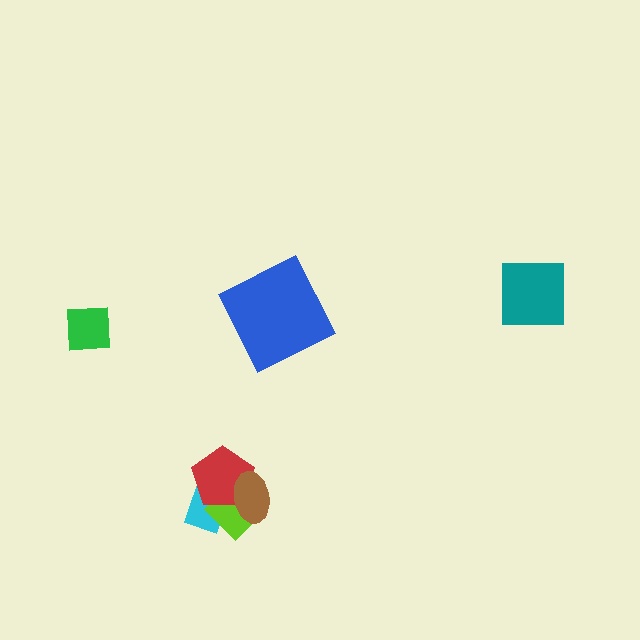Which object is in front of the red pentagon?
The brown ellipse is in front of the red pentagon.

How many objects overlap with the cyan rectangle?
3 objects overlap with the cyan rectangle.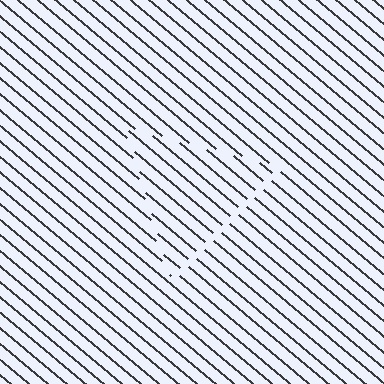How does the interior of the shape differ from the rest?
The interior of the shape contains the same grating, shifted by half a period — the contour is defined by the phase discontinuity where line-ends from the inner and outer gratings abut.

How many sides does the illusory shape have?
3 sides — the line-ends trace a triangle.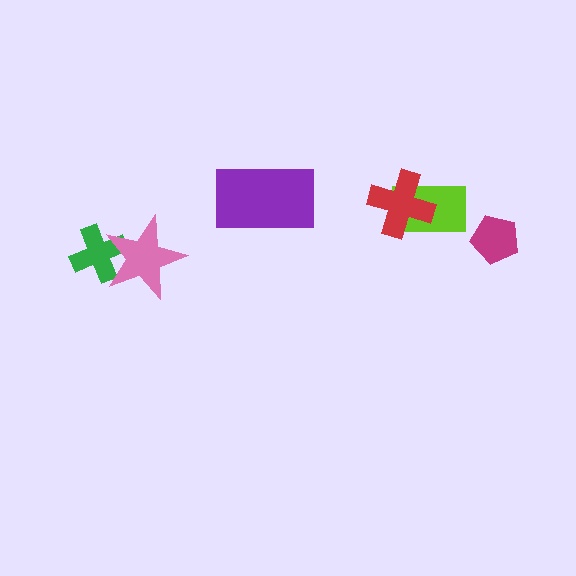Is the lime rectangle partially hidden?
Yes, it is partially covered by another shape.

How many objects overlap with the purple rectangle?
0 objects overlap with the purple rectangle.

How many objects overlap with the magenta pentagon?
0 objects overlap with the magenta pentagon.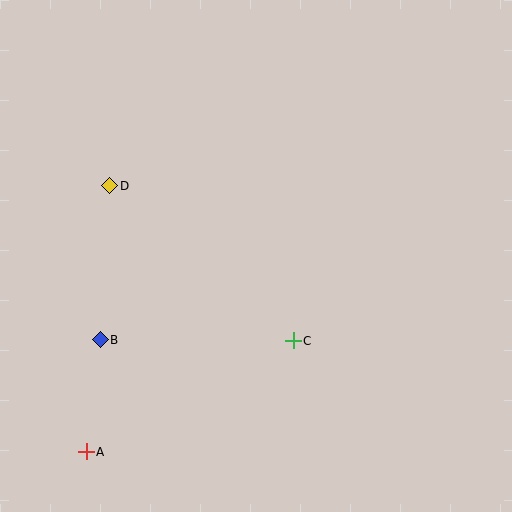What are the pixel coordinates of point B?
Point B is at (100, 340).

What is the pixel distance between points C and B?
The distance between C and B is 193 pixels.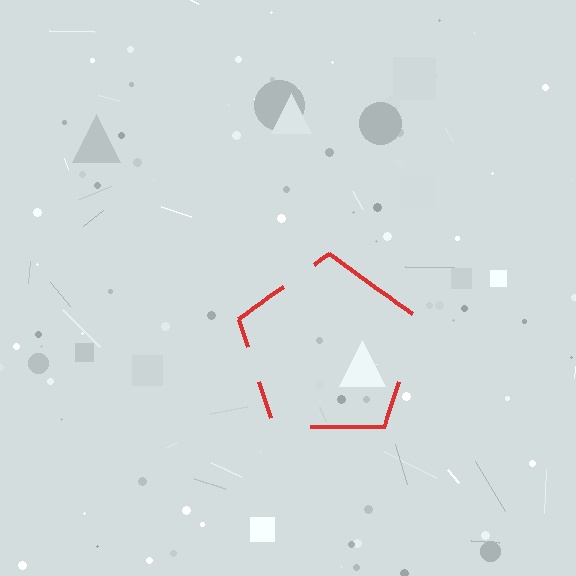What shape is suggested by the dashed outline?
The dashed outline suggests a pentagon.